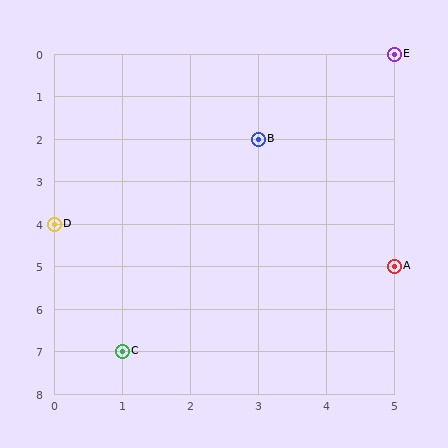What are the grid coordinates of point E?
Point E is at grid coordinates (5, 0).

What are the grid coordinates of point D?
Point D is at grid coordinates (0, 4).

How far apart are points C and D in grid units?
Points C and D are 1 column and 3 rows apart (about 3.2 grid units diagonally).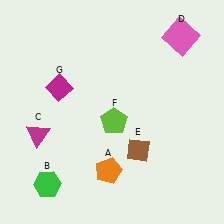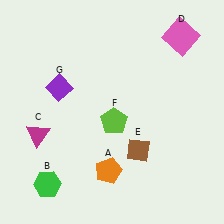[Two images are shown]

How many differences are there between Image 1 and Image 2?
There is 1 difference between the two images.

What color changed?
The diamond (G) changed from magenta in Image 1 to purple in Image 2.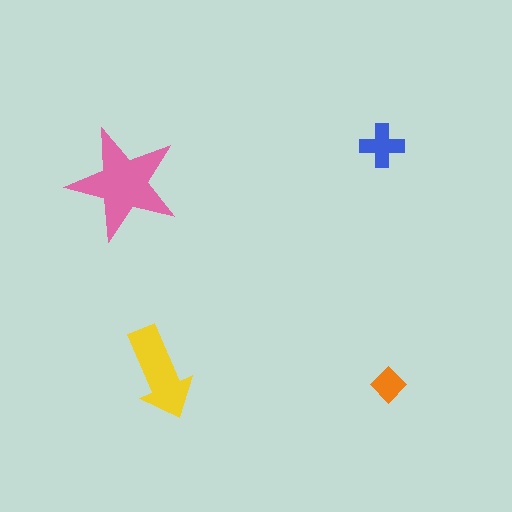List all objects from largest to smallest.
The pink star, the yellow arrow, the blue cross, the orange diamond.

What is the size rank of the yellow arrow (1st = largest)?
2nd.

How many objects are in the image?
There are 4 objects in the image.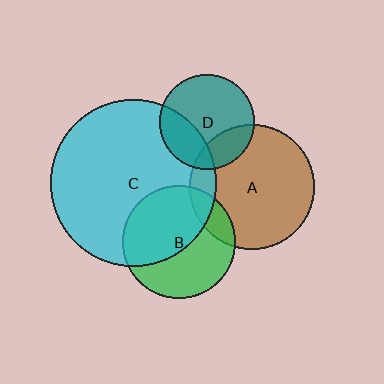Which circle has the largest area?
Circle C (cyan).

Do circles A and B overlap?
Yes.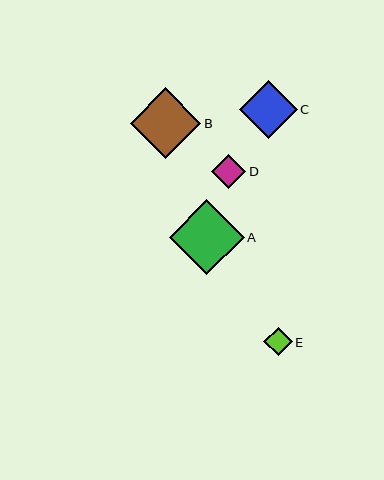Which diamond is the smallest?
Diamond E is the smallest with a size of approximately 28 pixels.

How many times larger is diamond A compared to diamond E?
Diamond A is approximately 2.6 times the size of diamond E.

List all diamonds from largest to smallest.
From largest to smallest: A, B, C, D, E.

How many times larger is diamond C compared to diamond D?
Diamond C is approximately 1.7 times the size of diamond D.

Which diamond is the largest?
Diamond A is the largest with a size of approximately 75 pixels.